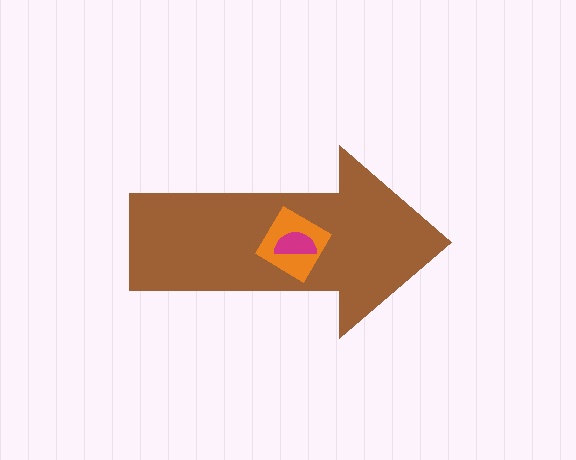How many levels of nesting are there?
3.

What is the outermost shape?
The brown arrow.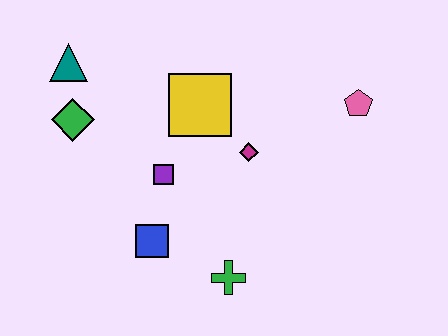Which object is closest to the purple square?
The blue square is closest to the purple square.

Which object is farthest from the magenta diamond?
The teal triangle is farthest from the magenta diamond.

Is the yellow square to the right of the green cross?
No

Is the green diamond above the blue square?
Yes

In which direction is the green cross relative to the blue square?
The green cross is to the right of the blue square.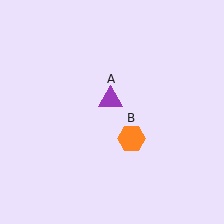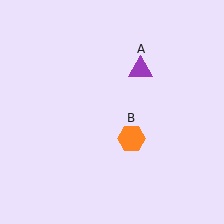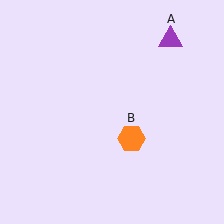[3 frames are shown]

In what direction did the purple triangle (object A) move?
The purple triangle (object A) moved up and to the right.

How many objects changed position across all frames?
1 object changed position: purple triangle (object A).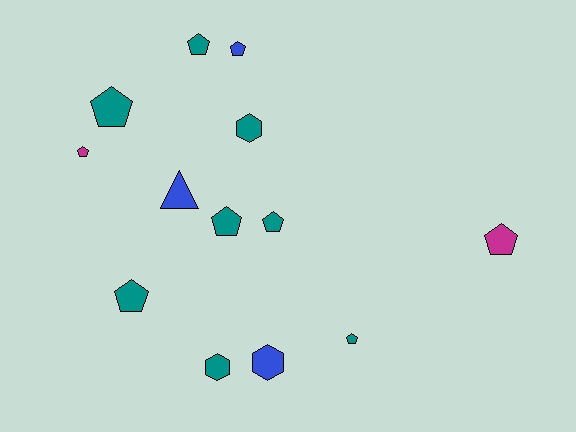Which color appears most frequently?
Teal, with 8 objects.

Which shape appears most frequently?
Pentagon, with 9 objects.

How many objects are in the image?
There are 13 objects.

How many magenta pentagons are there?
There are 2 magenta pentagons.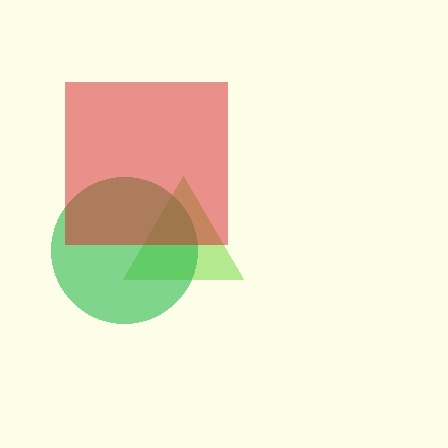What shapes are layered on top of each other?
The layered shapes are: a lime triangle, a green circle, a red square.